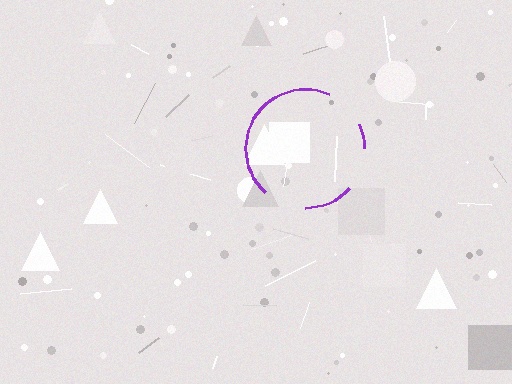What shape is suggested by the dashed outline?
The dashed outline suggests a circle.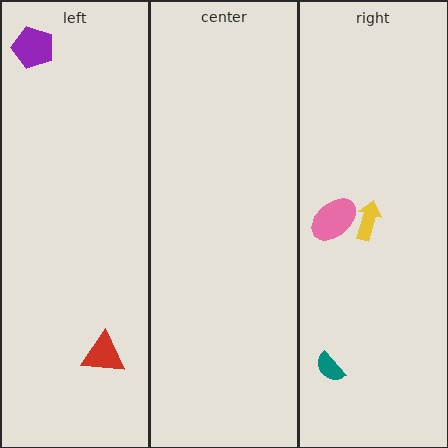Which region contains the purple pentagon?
The left region.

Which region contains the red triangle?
The left region.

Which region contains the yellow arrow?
The right region.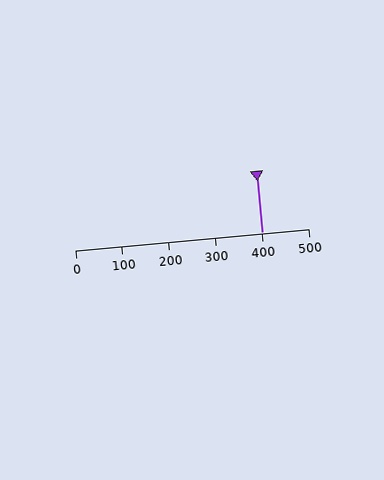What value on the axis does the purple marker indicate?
The marker indicates approximately 400.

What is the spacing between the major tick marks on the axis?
The major ticks are spaced 100 apart.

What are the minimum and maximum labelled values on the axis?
The axis runs from 0 to 500.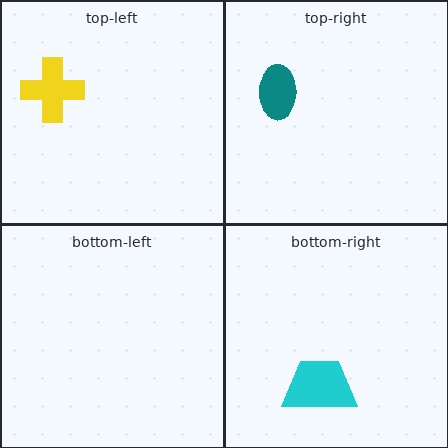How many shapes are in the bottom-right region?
1.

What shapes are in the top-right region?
The teal ellipse.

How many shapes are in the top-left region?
1.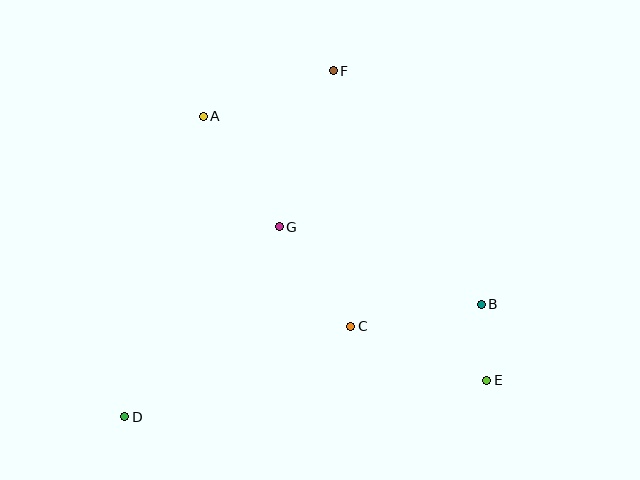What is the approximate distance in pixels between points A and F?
The distance between A and F is approximately 138 pixels.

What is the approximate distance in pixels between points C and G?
The distance between C and G is approximately 122 pixels.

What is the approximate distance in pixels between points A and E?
The distance between A and E is approximately 387 pixels.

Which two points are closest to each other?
Points B and E are closest to each other.